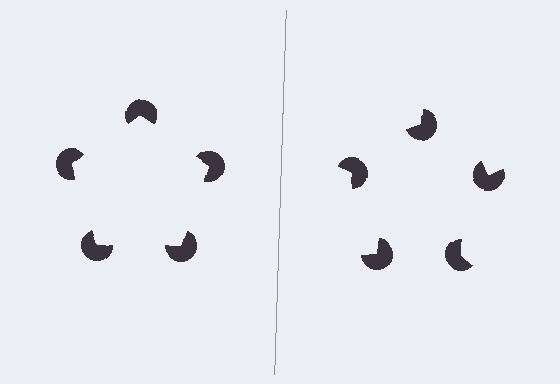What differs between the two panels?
The pac-man discs are positioned identically on both sides; only the wedge orientations differ. On the left they align to a pentagon; on the right they are misaligned.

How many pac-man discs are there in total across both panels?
10 — 5 on each side.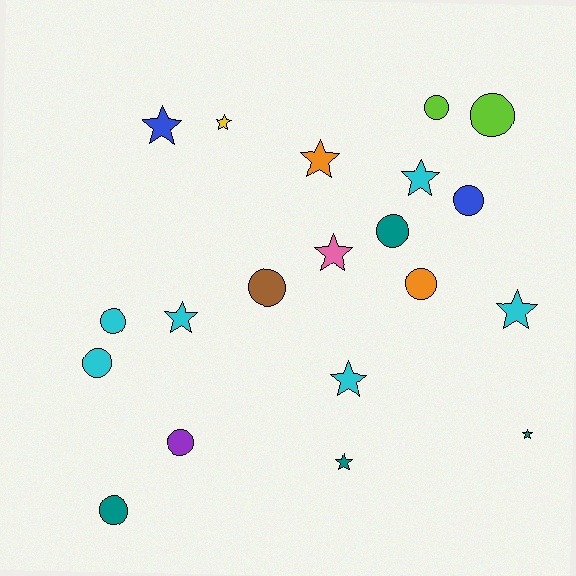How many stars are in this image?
There are 10 stars.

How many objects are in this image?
There are 20 objects.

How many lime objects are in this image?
There are 2 lime objects.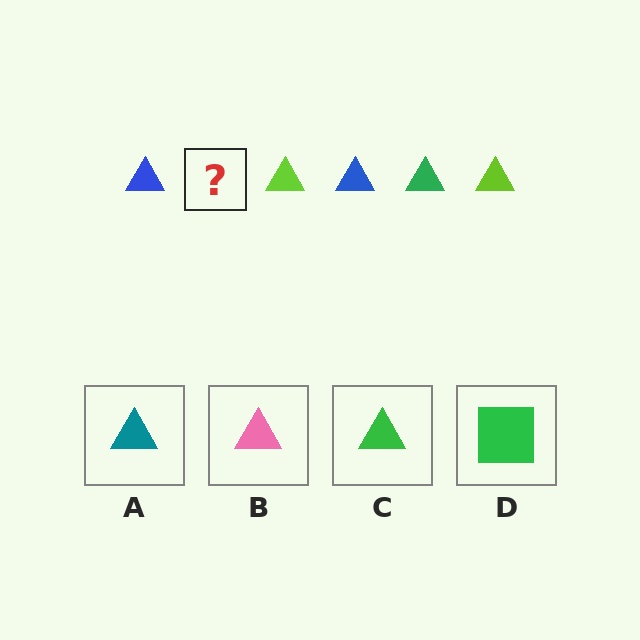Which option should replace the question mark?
Option C.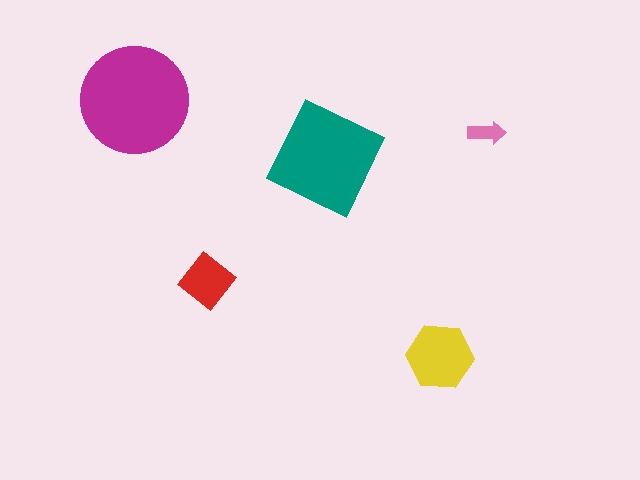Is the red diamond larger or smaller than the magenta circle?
Smaller.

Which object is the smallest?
The pink arrow.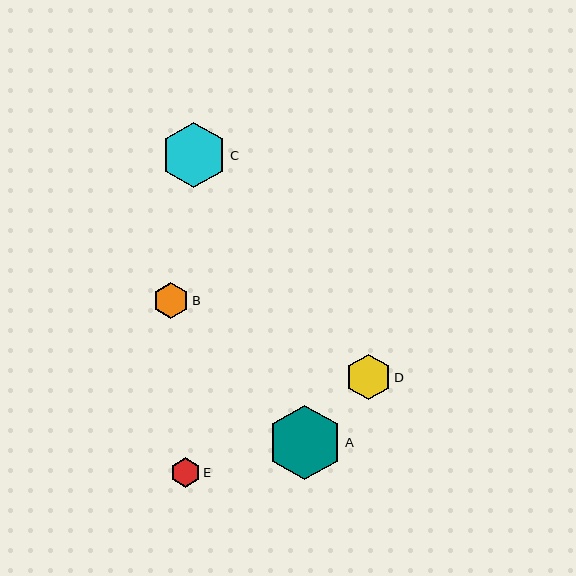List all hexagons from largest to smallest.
From largest to smallest: A, C, D, B, E.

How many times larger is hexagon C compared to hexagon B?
Hexagon C is approximately 1.8 times the size of hexagon B.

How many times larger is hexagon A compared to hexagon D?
Hexagon A is approximately 1.6 times the size of hexagon D.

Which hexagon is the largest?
Hexagon A is the largest with a size of approximately 75 pixels.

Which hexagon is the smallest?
Hexagon E is the smallest with a size of approximately 29 pixels.